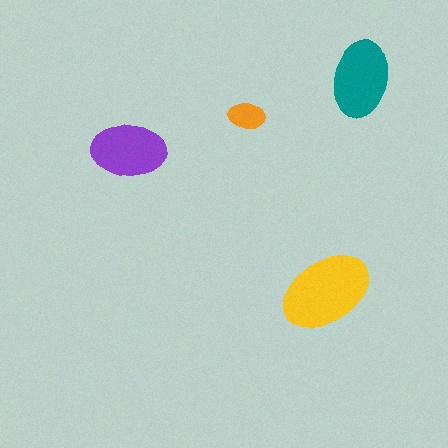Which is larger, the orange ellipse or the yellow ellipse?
The yellow one.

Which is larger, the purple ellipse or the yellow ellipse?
The yellow one.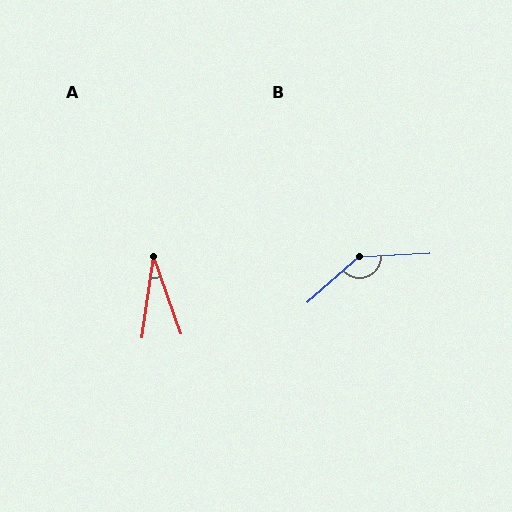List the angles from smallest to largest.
A (27°), B (142°).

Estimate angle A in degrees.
Approximately 27 degrees.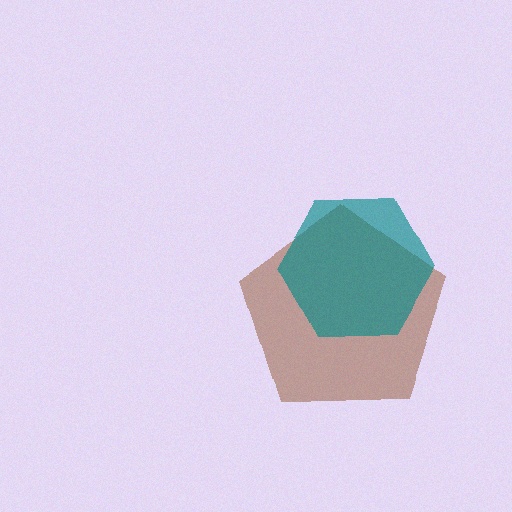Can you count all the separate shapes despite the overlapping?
Yes, there are 2 separate shapes.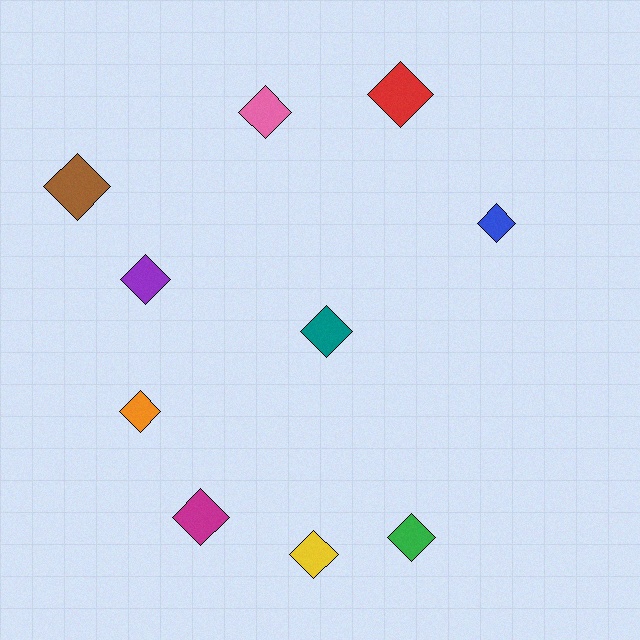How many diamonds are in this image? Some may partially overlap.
There are 10 diamonds.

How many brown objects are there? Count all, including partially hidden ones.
There is 1 brown object.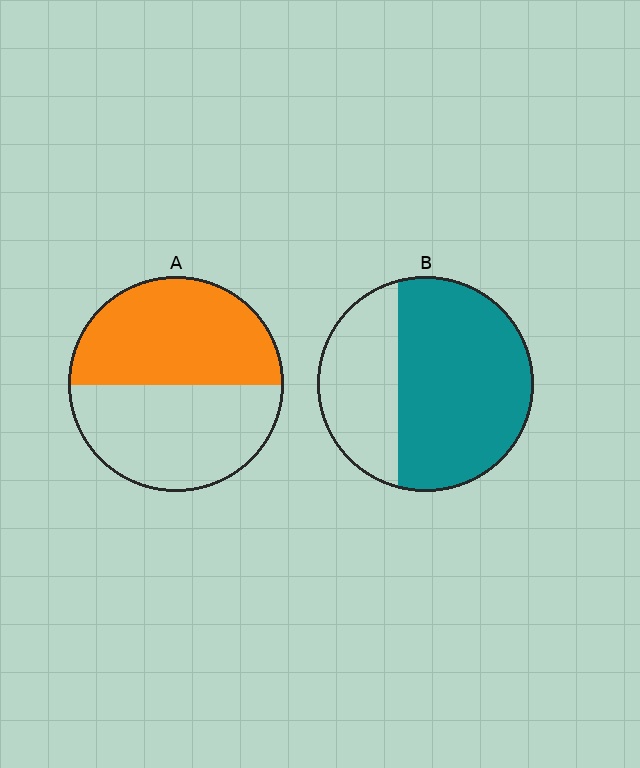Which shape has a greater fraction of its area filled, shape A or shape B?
Shape B.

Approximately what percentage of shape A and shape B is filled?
A is approximately 50% and B is approximately 65%.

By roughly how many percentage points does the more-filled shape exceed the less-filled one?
By roughly 15 percentage points (B over A).